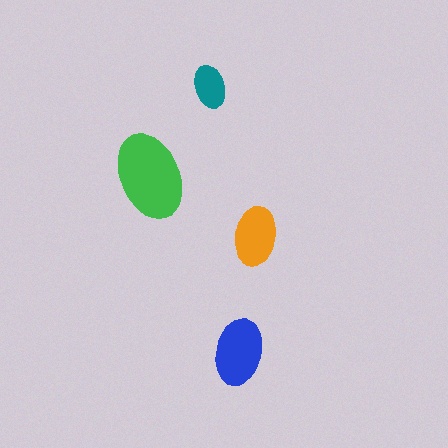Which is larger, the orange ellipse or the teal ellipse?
The orange one.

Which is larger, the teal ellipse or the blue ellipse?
The blue one.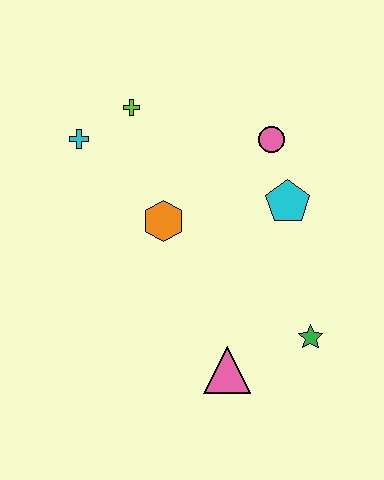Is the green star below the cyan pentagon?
Yes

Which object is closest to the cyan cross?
The lime cross is closest to the cyan cross.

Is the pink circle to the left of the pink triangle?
No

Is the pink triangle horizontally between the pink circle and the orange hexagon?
Yes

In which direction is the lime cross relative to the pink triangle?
The lime cross is above the pink triangle.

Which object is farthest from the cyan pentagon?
The cyan cross is farthest from the cyan pentagon.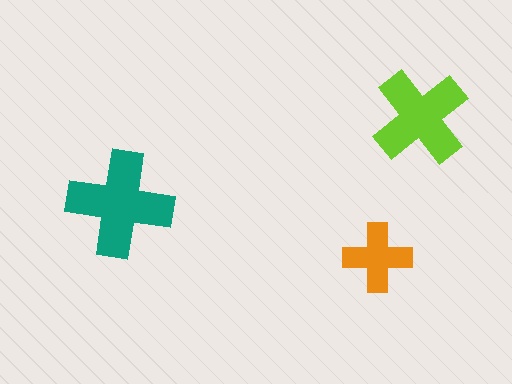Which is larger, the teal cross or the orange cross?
The teal one.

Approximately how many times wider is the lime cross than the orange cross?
About 1.5 times wider.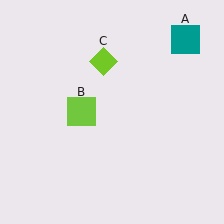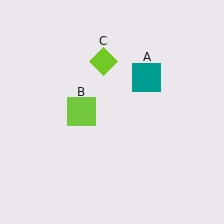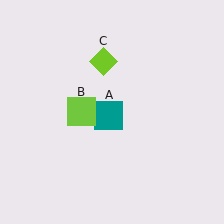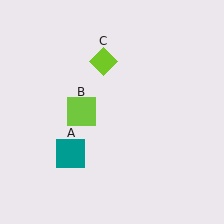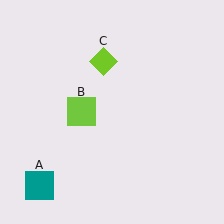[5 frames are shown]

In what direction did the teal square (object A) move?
The teal square (object A) moved down and to the left.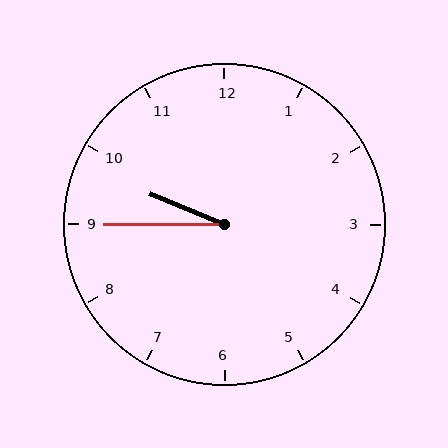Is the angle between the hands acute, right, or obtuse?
It is acute.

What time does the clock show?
9:45.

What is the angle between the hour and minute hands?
Approximately 22 degrees.